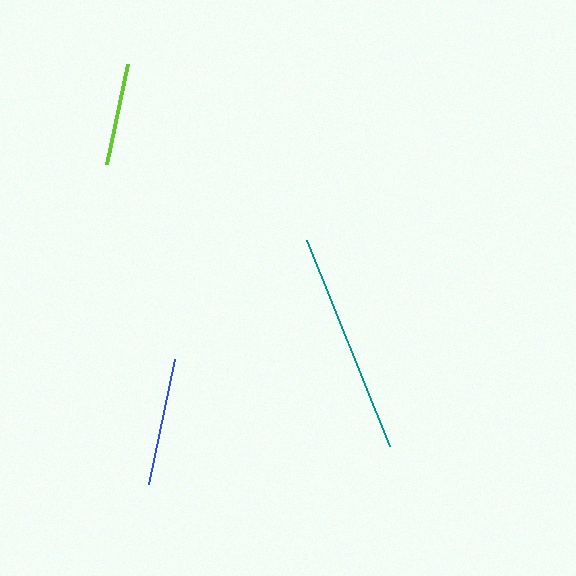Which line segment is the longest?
The teal line is the longest at approximately 222 pixels.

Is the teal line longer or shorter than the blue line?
The teal line is longer than the blue line.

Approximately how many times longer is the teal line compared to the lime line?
The teal line is approximately 2.2 times the length of the lime line.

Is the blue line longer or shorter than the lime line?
The blue line is longer than the lime line.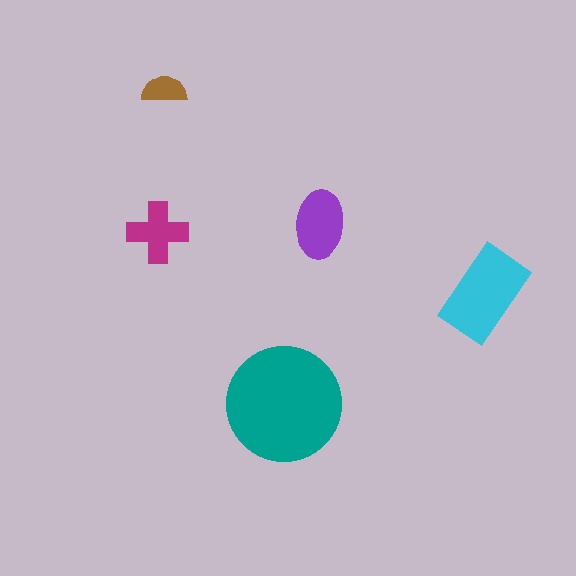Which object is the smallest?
The brown semicircle.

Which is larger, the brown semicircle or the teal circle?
The teal circle.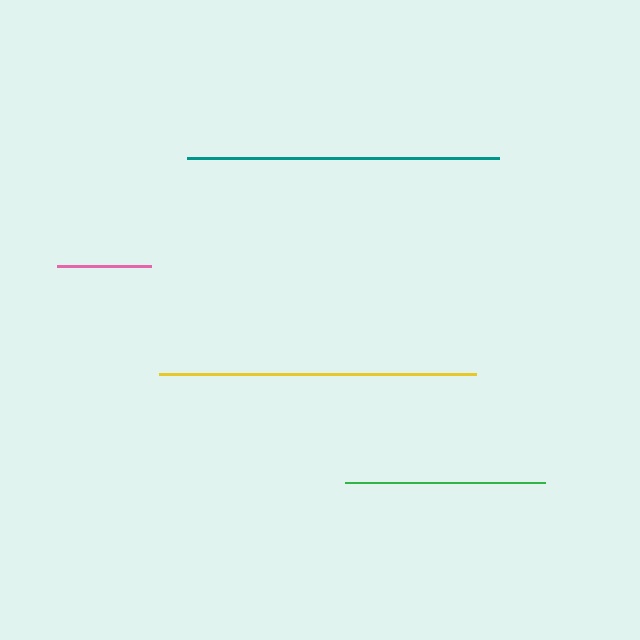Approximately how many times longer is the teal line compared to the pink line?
The teal line is approximately 3.3 times the length of the pink line.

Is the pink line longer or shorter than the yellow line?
The yellow line is longer than the pink line.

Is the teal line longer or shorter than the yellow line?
The yellow line is longer than the teal line.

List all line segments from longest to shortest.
From longest to shortest: yellow, teal, green, pink.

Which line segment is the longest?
The yellow line is the longest at approximately 317 pixels.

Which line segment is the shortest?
The pink line is the shortest at approximately 94 pixels.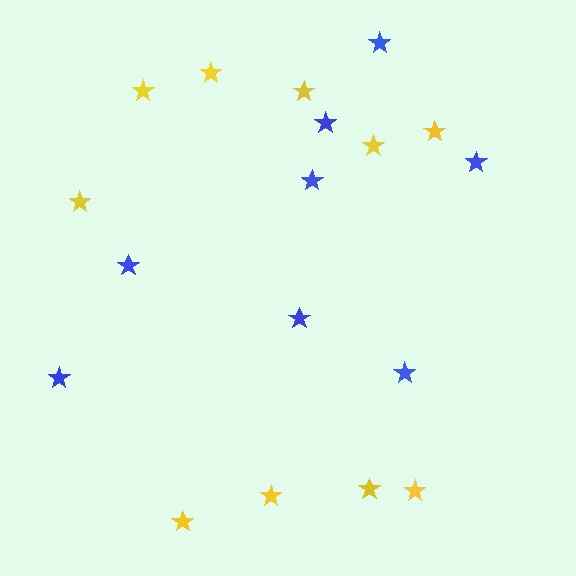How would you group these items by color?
There are 2 groups: one group of yellow stars (10) and one group of blue stars (8).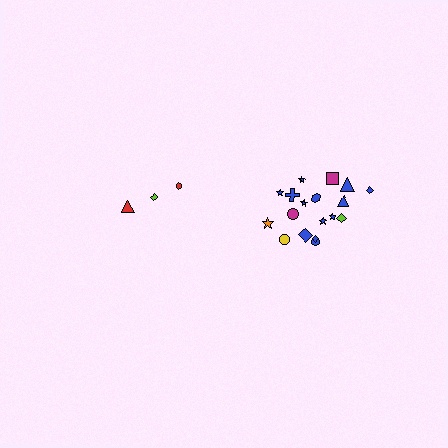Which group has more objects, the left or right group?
The right group.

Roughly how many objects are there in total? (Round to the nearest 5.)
Roughly 20 objects in total.